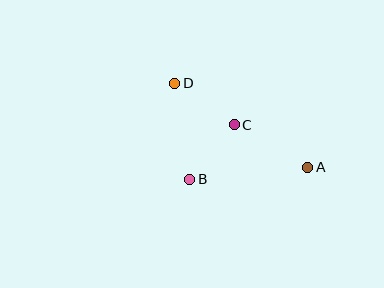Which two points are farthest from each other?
Points A and D are farthest from each other.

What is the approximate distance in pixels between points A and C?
The distance between A and C is approximately 85 pixels.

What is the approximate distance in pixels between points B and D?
The distance between B and D is approximately 97 pixels.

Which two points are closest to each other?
Points B and C are closest to each other.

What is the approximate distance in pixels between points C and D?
The distance between C and D is approximately 73 pixels.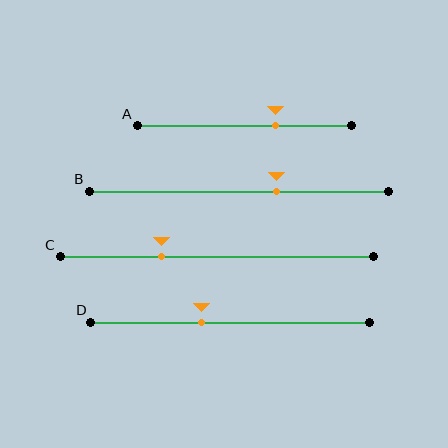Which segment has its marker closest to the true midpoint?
Segment D has its marker closest to the true midpoint.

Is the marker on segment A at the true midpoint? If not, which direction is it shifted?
No, the marker on segment A is shifted to the right by about 14% of the segment length.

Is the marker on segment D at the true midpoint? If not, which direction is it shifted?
No, the marker on segment D is shifted to the left by about 10% of the segment length.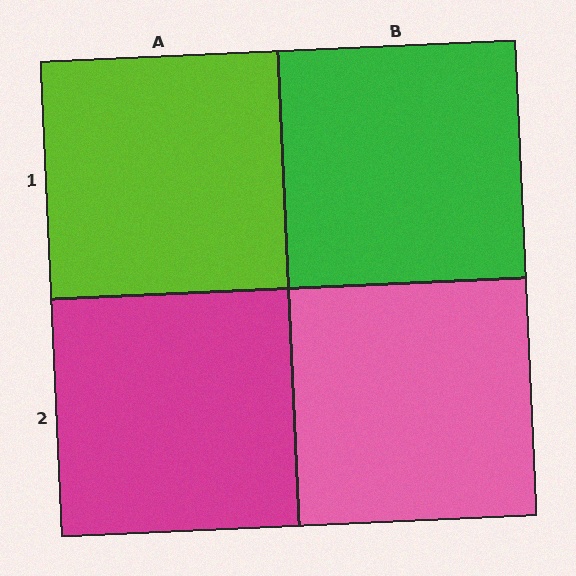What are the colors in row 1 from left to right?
Lime, green.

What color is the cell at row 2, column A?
Magenta.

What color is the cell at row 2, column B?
Pink.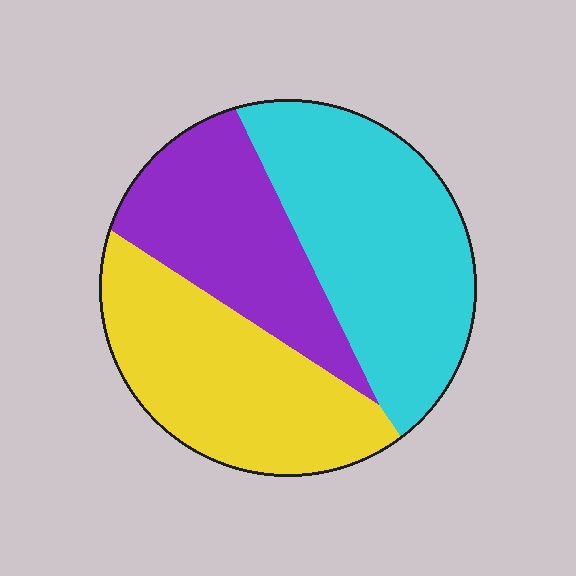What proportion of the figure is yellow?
Yellow takes up about one third (1/3) of the figure.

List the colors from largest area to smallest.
From largest to smallest: cyan, yellow, purple.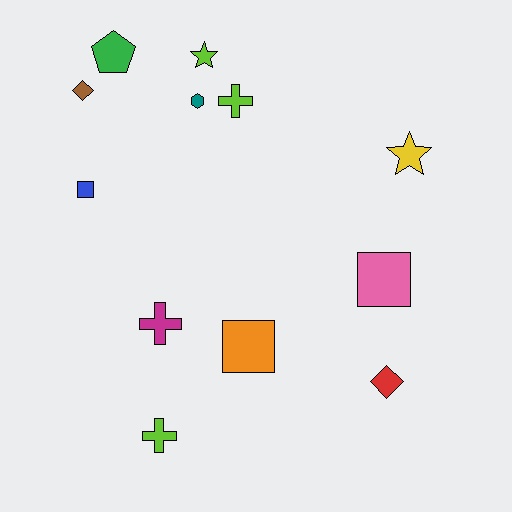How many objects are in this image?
There are 12 objects.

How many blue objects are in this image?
There is 1 blue object.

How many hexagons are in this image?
There is 1 hexagon.